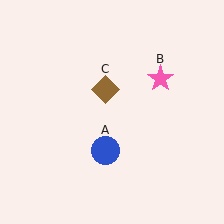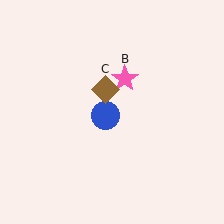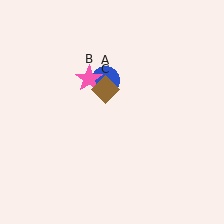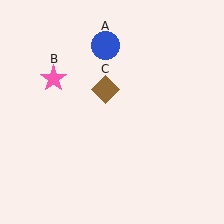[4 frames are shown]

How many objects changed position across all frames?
2 objects changed position: blue circle (object A), pink star (object B).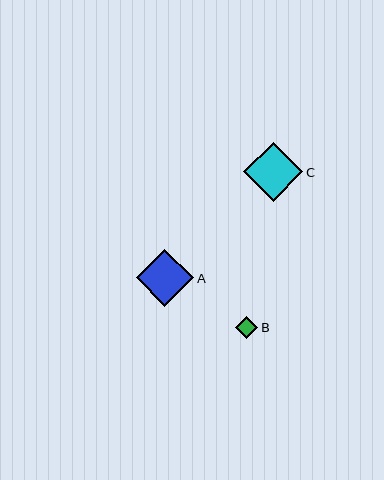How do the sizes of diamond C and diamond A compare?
Diamond C and diamond A are approximately the same size.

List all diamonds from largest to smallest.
From largest to smallest: C, A, B.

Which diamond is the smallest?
Diamond B is the smallest with a size of approximately 22 pixels.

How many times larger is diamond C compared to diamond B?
Diamond C is approximately 2.7 times the size of diamond B.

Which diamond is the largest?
Diamond C is the largest with a size of approximately 59 pixels.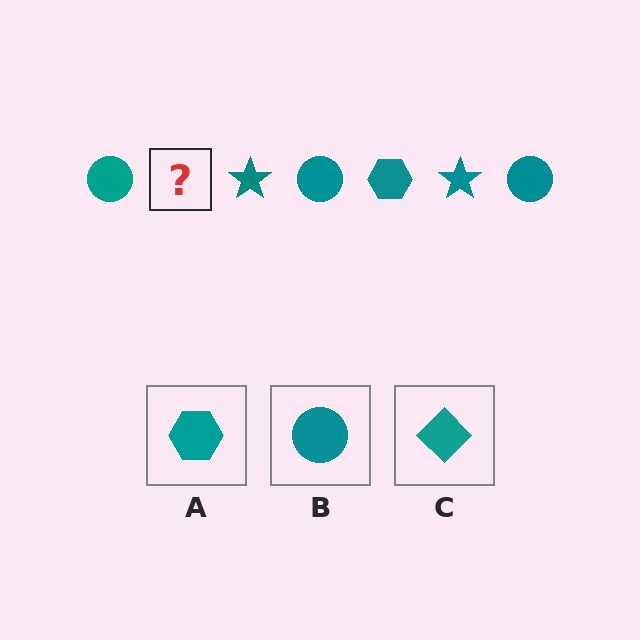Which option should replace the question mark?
Option A.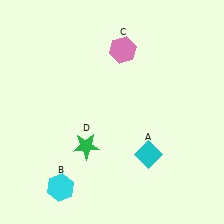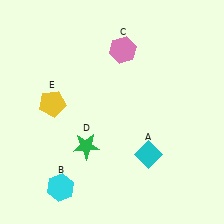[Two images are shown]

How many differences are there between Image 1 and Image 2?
There is 1 difference between the two images.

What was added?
A yellow pentagon (E) was added in Image 2.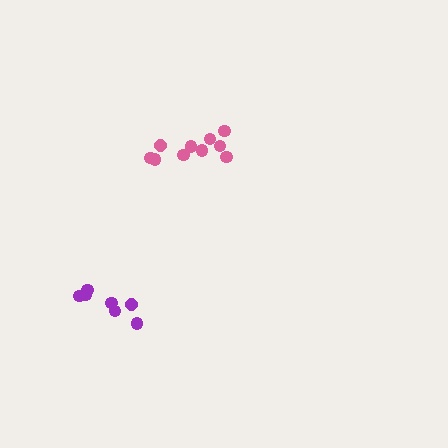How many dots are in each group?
Group 1: 11 dots, Group 2: 7 dots (18 total).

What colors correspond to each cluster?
The clusters are colored: pink, purple.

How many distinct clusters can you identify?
There are 2 distinct clusters.